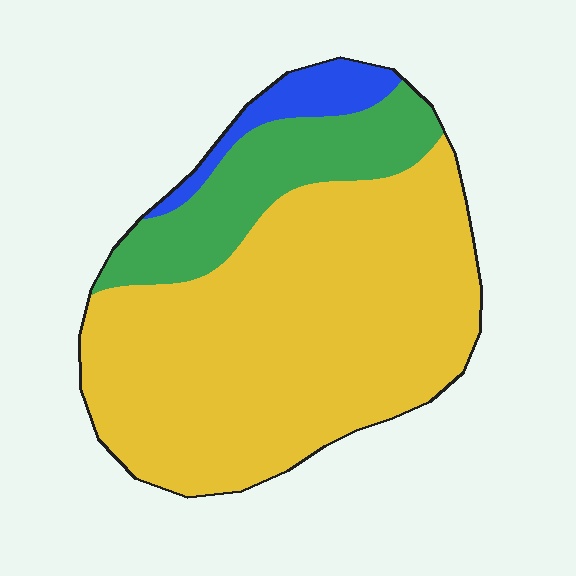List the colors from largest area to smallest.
From largest to smallest: yellow, green, blue.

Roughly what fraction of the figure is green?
Green covers about 20% of the figure.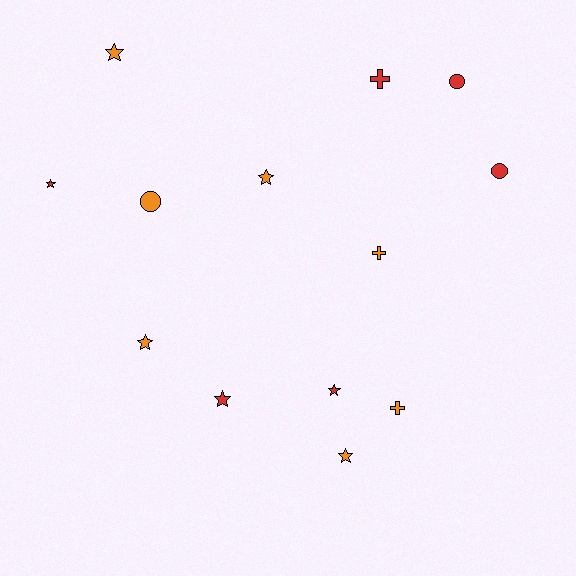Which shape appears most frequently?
Star, with 7 objects.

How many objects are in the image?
There are 13 objects.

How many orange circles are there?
There is 1 orange circle.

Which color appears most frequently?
Orange, with 7 objects.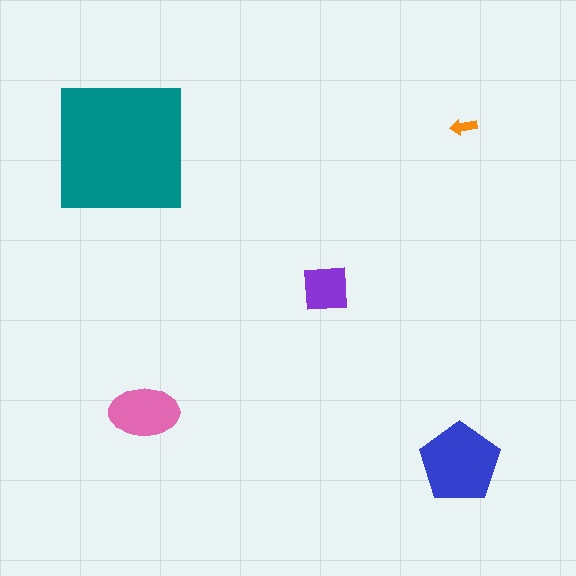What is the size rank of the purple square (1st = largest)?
4th.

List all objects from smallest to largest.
The orange arrow, the purple square, the pink ellipse, the blue pentagon, the teal square.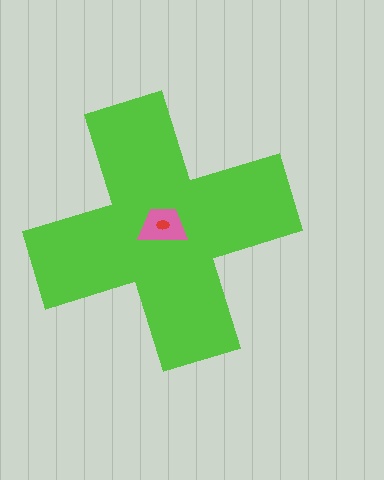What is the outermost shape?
The lime cross.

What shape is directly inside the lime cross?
The pink trapezoid.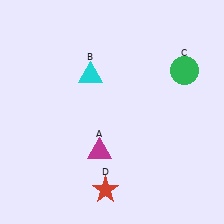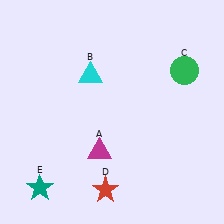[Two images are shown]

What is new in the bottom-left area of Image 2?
A teal star (E) was added in the bottom-left area of Image 2.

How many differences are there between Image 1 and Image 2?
There is 1 difference between the two images.